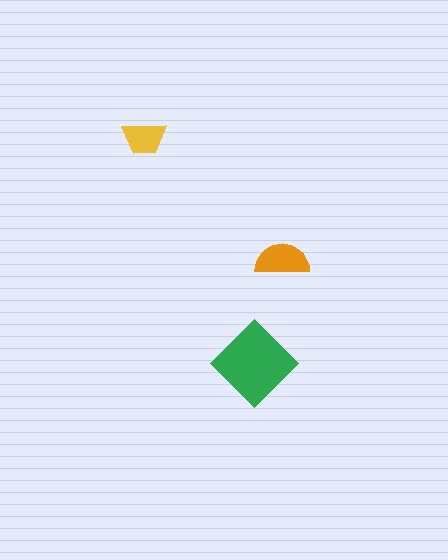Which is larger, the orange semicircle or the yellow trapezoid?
The orange semicircle.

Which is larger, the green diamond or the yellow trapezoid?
The green diamond.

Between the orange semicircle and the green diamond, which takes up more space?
The green diamond.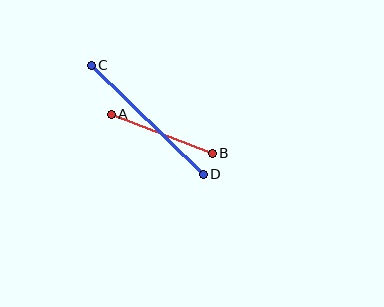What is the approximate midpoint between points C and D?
The midpoint is at approximately (147, 120) pixels.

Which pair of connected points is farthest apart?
Points C and D are farthest apart.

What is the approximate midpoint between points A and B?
The midpoint is at approximately (162, 134) pixels.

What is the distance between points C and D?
The distance is approximately 156 pixels.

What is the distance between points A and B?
The distance is approximately 109 pixels.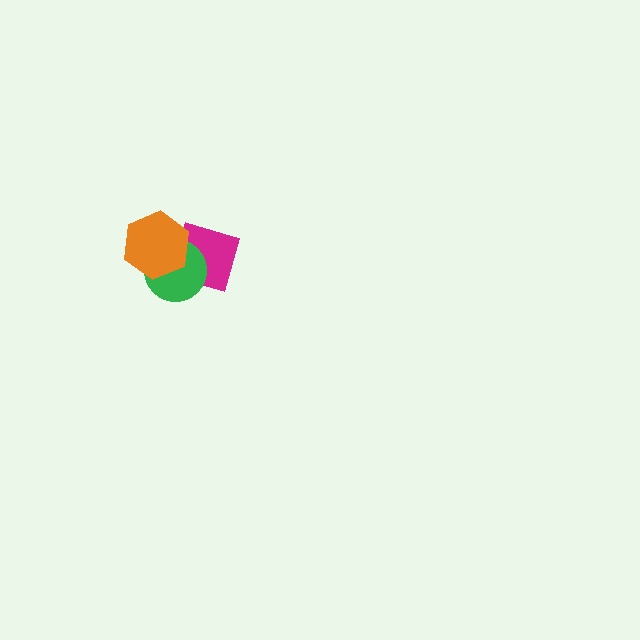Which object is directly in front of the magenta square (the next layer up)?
The green circle is directly in front of the magenta square.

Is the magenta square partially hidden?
Yes, it is partially covered by another shape.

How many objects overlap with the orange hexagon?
2 objects overlap with the orange hexagon.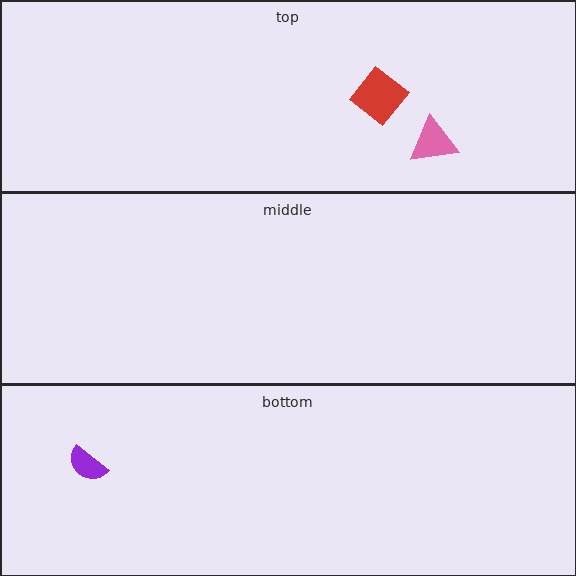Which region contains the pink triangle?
The top region.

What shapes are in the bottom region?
The purple semicircle.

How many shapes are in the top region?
2.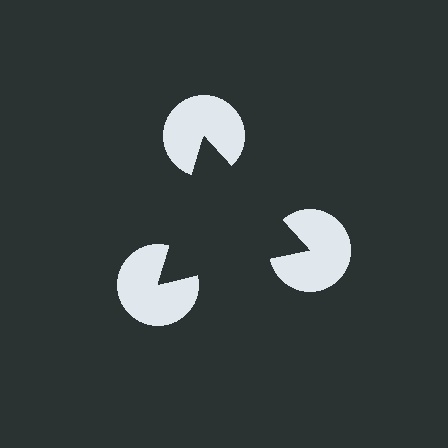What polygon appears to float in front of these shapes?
An illusory triangle — its edges are inferred from the aligned wedge cuts in the pac-man discs, not physically drawn.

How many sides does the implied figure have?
3 sides.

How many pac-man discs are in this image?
There are 3 — one at each vertex of the illusory triangle.